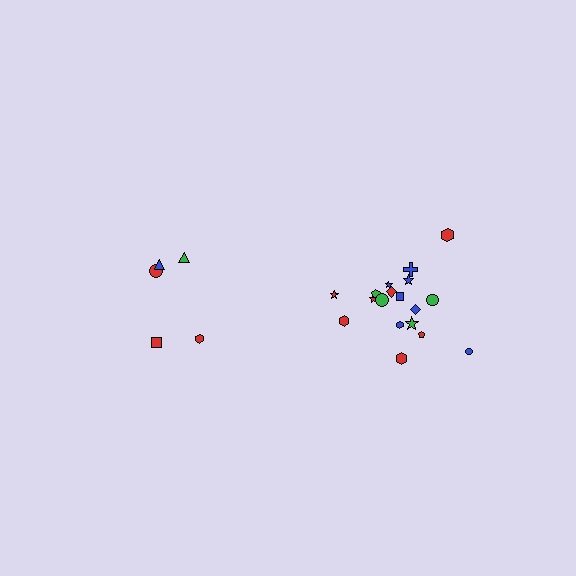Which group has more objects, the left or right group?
The right group.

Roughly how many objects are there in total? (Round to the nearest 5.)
Roughly 25 objects in total.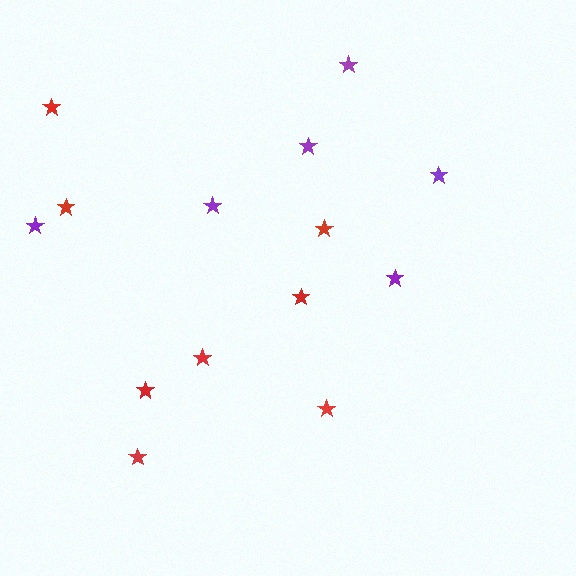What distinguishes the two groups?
There are 2 groups: one group of purple stars (6) and one group of red stars (8).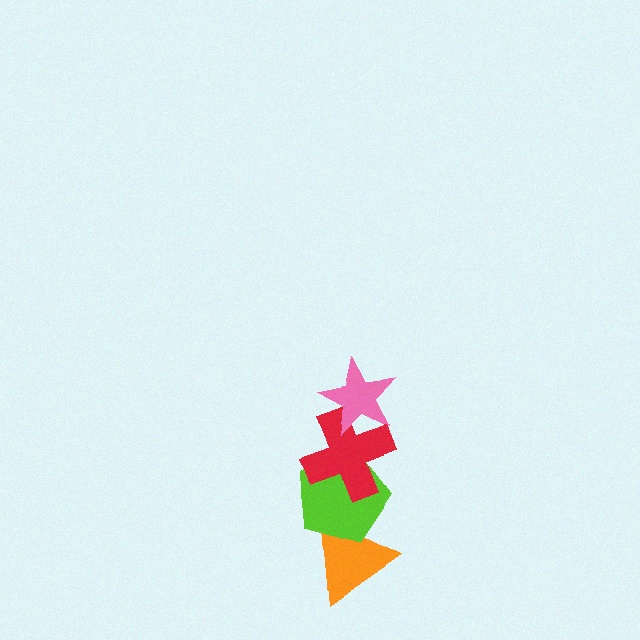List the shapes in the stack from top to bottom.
From top to bottom: the pink star, the red cross, the lime pentagon, the orange triangle.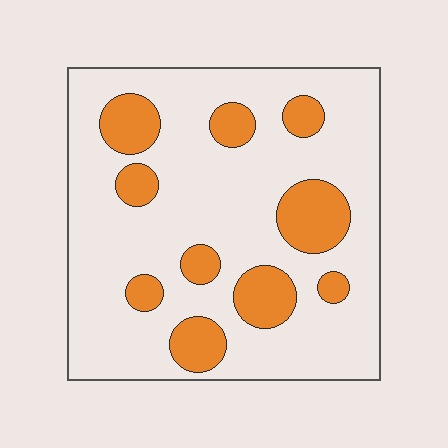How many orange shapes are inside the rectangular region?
10.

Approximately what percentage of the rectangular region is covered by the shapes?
Approximately 20%.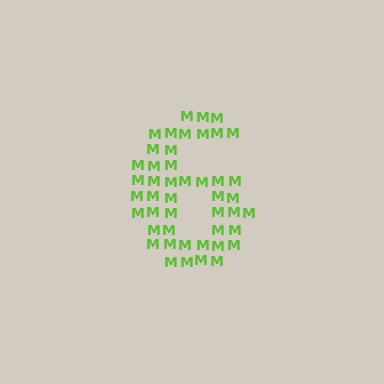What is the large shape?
The large shape is the digit 6.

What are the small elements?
The small elements are letter M's.